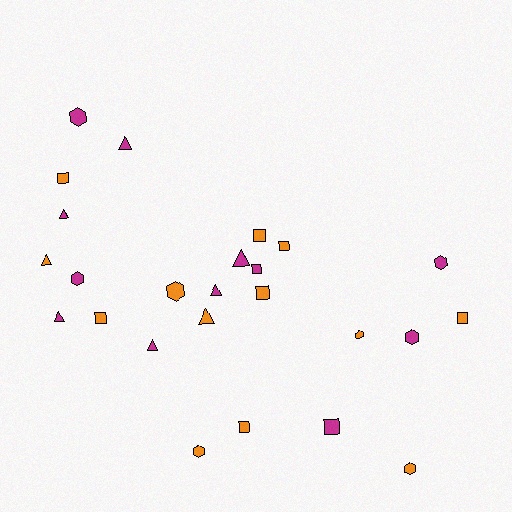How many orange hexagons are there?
There are 4 orange hexagons.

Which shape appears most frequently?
Square, with 9 objects.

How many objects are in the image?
There are 25 objects.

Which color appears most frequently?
Orange, with 13 objects.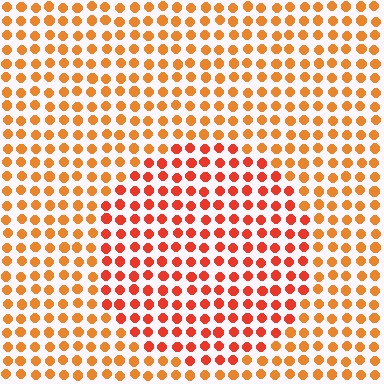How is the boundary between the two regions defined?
The boundary is defined purely by a slight shift in hue (about 24 degrees). Spacing, size, and orientation are identical on both sides.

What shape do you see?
I see a circle.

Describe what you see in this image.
The image is filled with small orange elements in a uniform arrangement. A circle-shaped region is visible where the elements are tinted to a slightly different hue, forming a subtle color boundary.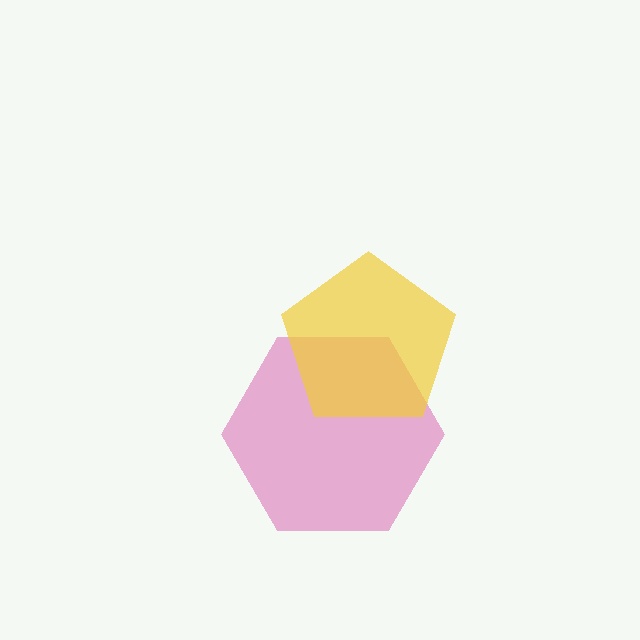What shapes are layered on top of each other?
The layered shapes are: a magenta hexagon, a yellow pentagon.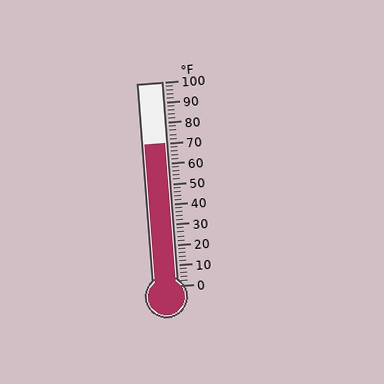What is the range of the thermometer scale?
The thermometer scale ranges from 0°F to 100°F.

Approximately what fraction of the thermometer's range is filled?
The thermometer is filled to approximately 70% of its range.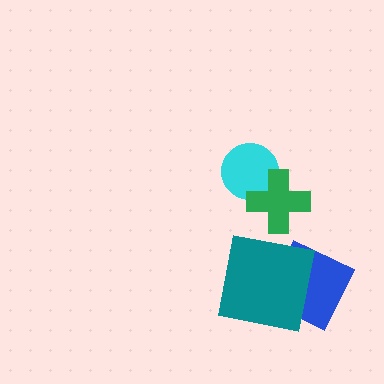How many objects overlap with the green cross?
1 object overlaps with the green cross.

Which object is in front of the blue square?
The teal square is in front of the blue square.